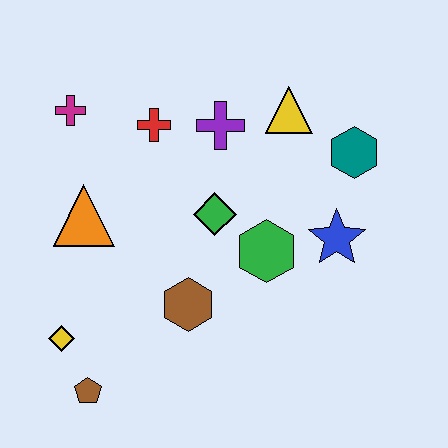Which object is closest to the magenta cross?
The red cross is closest to the magenta cross.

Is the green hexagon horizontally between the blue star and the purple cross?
Yes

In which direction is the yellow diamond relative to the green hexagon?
The yellow diamond is to the left of the green hexagon.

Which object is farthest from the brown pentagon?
The teal hexagon is farthest from the brown pentagon.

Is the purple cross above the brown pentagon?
Yes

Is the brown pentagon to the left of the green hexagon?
Yes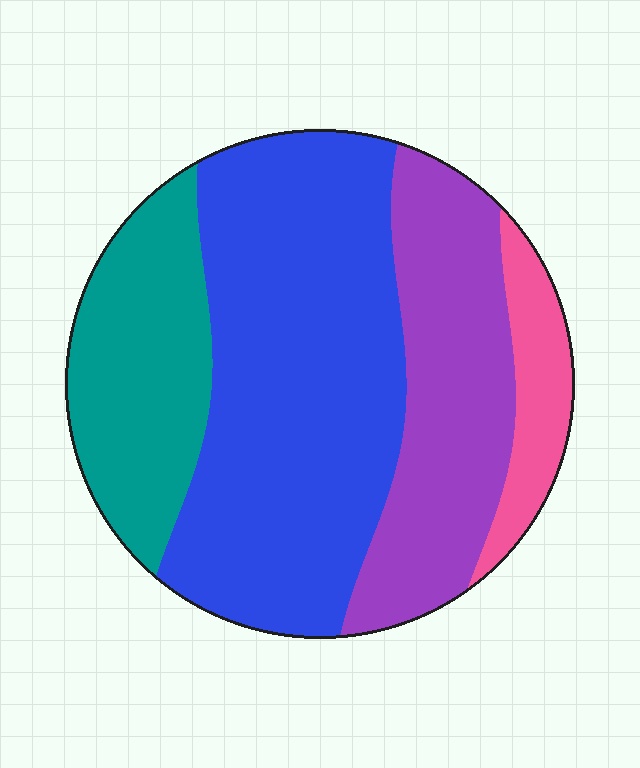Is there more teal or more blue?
Blue.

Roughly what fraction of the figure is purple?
Purple takes up about one quarter (1/4) of the figure.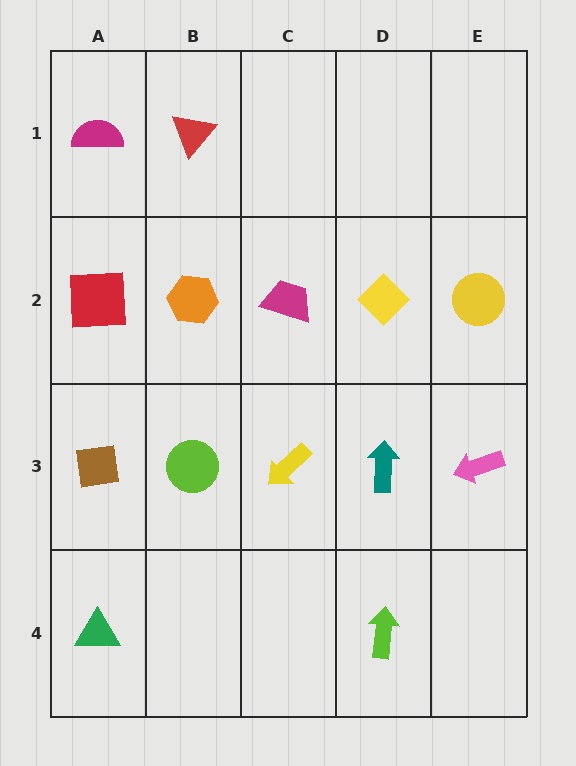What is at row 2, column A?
A red square.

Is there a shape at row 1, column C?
No, that cell is empty.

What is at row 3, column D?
A teal arrow.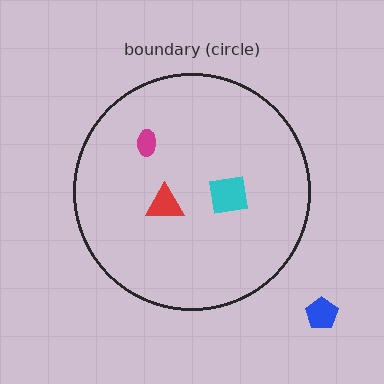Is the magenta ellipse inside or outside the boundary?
Inside.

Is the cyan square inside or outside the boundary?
Inside.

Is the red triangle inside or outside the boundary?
Inside.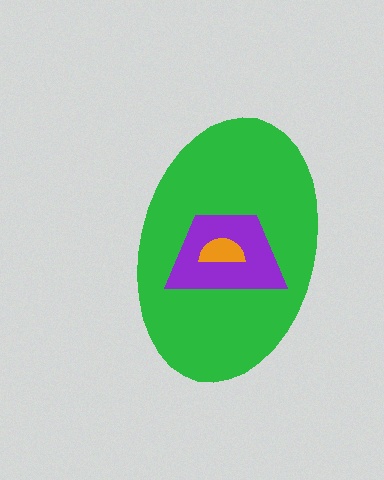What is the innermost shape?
The orange semicircle.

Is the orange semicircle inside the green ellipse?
Yes.